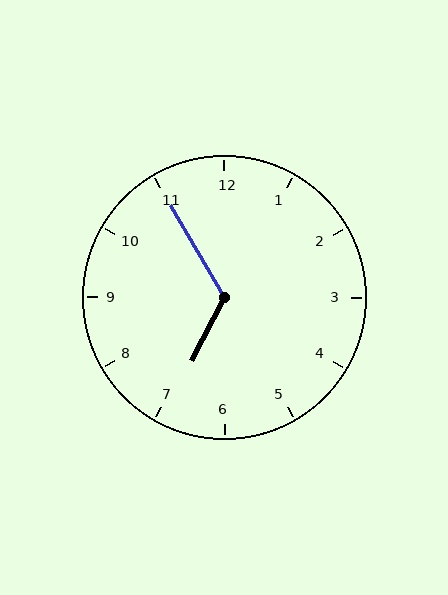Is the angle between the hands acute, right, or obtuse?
It is obtuse.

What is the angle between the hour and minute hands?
Approximately 122 degrees.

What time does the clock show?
6:55.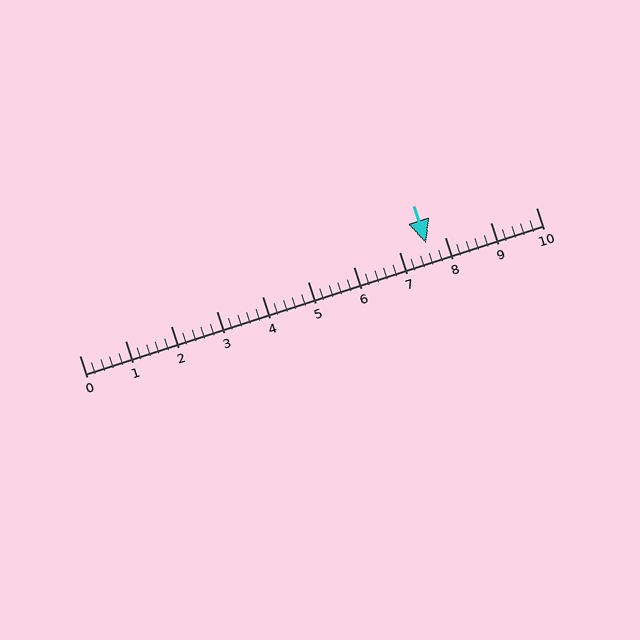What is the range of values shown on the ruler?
The ruler shows values from 0 to 10.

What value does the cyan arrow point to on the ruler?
The cyan arrow points to approximately 7.6.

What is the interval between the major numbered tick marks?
The major tick marks are spaced 1 units apart.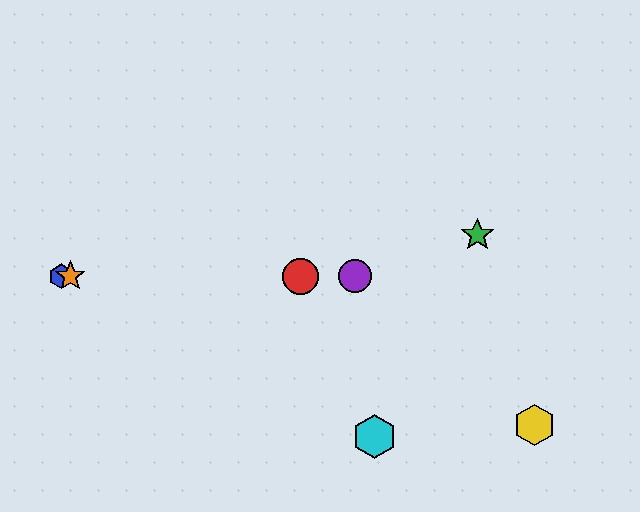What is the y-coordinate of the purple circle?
The purple circle is at y≈276.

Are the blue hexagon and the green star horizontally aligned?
No, the blue hexagon is at y≈276 and the green star is at y≈235.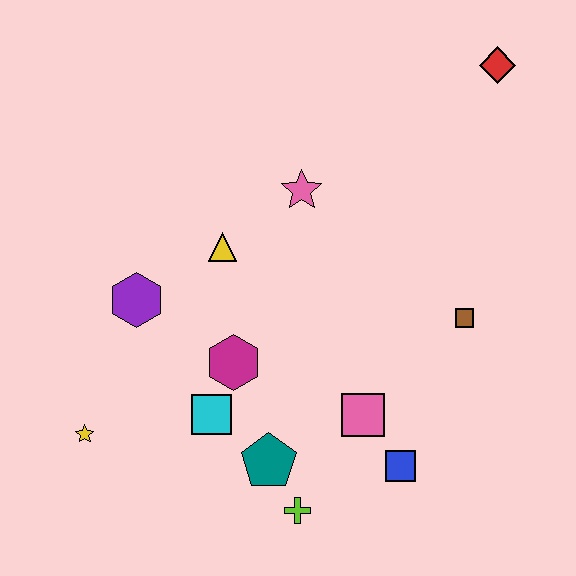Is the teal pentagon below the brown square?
Yes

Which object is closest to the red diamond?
The pink star is closest to the red diamond.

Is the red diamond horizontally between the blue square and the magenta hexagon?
No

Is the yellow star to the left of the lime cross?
Yes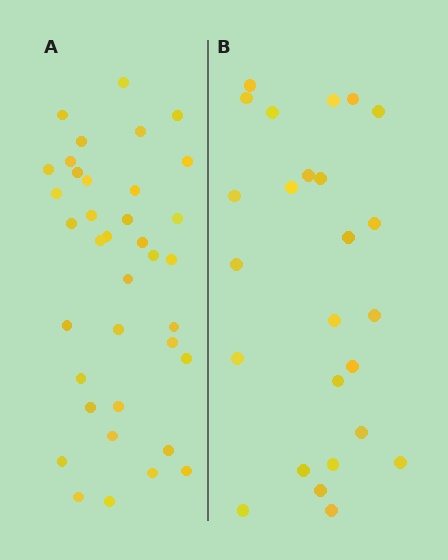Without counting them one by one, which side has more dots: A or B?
Region A (the left region) has more dots.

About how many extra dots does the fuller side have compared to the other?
Region A has roughly 12 or so more dots than region B.